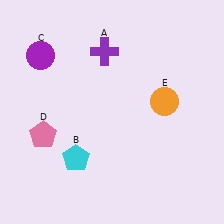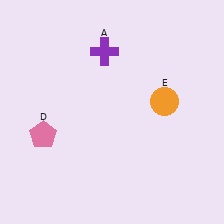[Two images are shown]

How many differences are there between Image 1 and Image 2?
There are 2 differences between the two images.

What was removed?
The cyan pentagon (B), the purple circle (C) were removed in Image 2.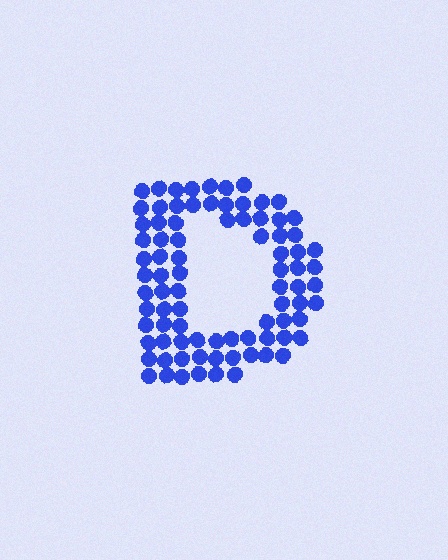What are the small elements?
The small elements are circles.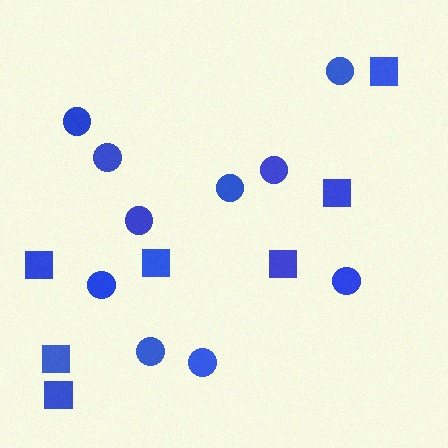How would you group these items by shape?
There are 2 groups: one group of squares (7) and one group of circles (10).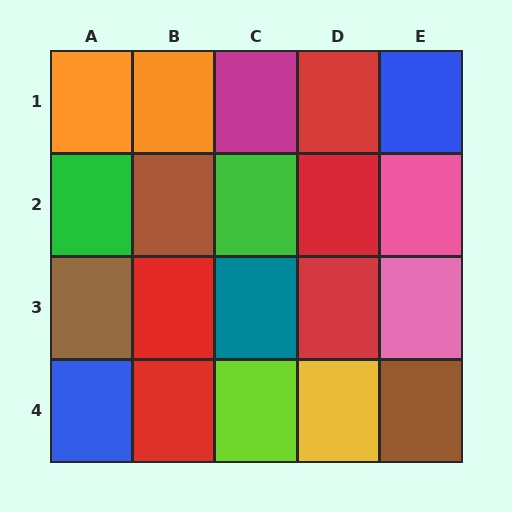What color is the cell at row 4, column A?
Blue.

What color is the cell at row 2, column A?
Green.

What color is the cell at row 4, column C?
Lime.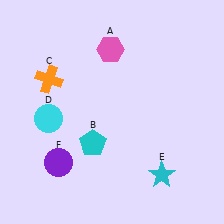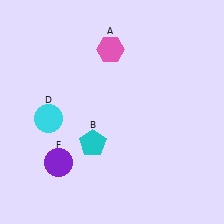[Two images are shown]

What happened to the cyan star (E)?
The cyan star (E) was removed in Image 2. It was in the bottom-right area of Image 1.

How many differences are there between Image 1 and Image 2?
There are 2 differences between the two images.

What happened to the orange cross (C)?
The orange cross (C) was removed in Image 2. It was in the top-left area of Image 1.